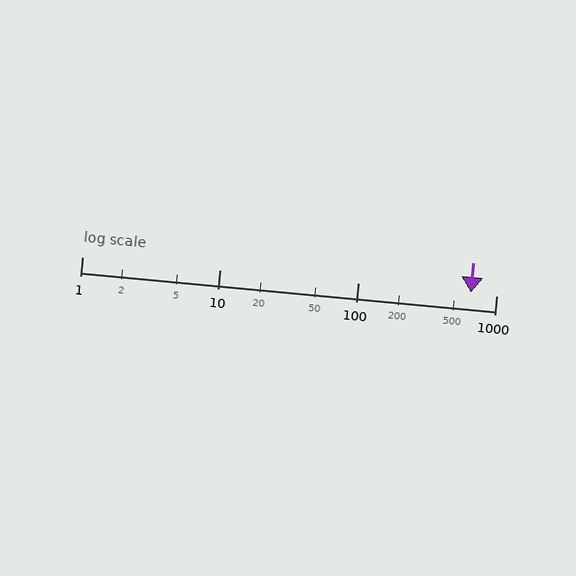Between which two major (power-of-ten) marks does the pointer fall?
The pointer is between 100 and 1000.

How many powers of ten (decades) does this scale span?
The scale spans 3 decades, from 1 to 1000.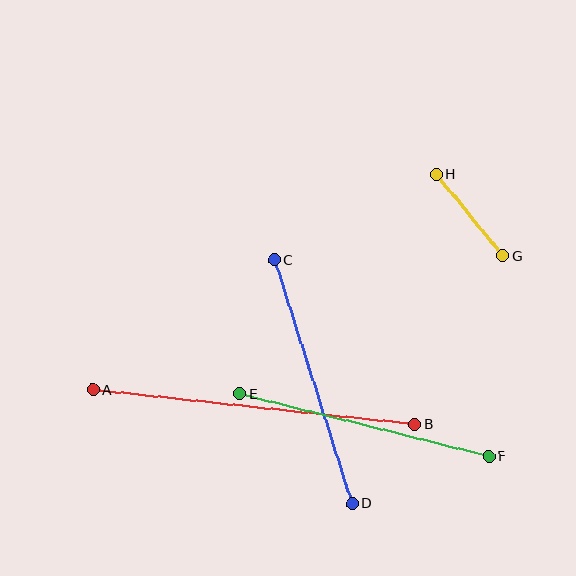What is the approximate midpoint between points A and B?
The midpoint is at approximately (254, 407) pixels.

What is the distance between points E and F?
The distance is approximately 257 pixels.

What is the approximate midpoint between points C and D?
The midpoint is at approximately (313, 382) pixels.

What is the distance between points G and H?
The distance is approximately 105 pixels.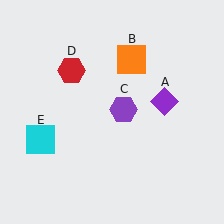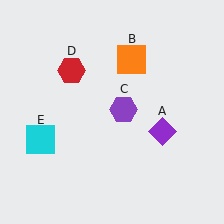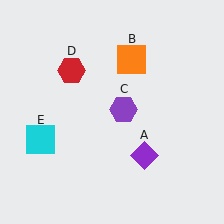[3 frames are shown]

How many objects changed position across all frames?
1 object changed position: purple diamond (object A).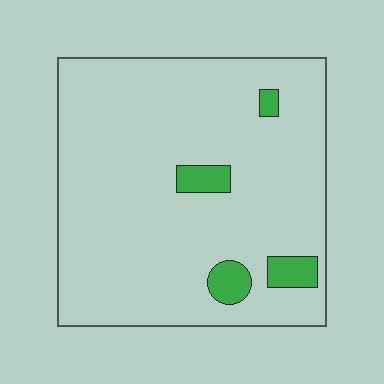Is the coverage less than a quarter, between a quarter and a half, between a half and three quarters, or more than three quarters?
Less than a quarter.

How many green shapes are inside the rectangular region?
4.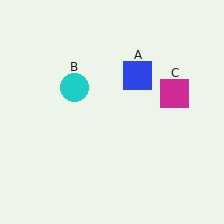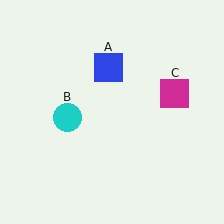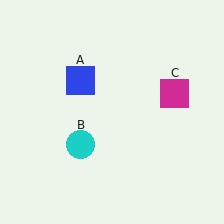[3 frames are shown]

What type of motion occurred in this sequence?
The blue square (object A), cyan circle (object B) rotated counterclockwise around the center of the scene.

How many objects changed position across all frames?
2 objects changed position: blue square (object A), cyan circle (object B).